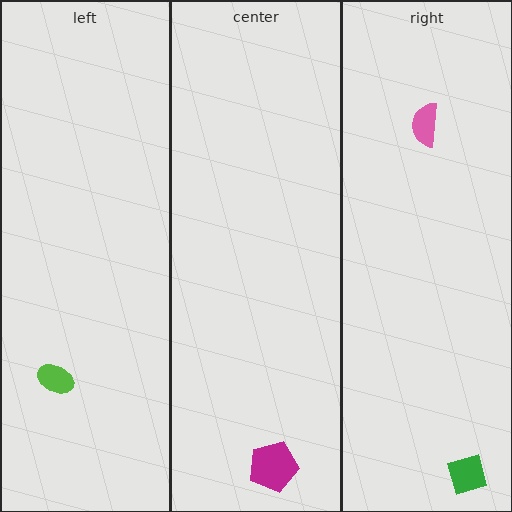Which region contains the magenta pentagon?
The center region.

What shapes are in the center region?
The magenta pentagon.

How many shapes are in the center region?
1.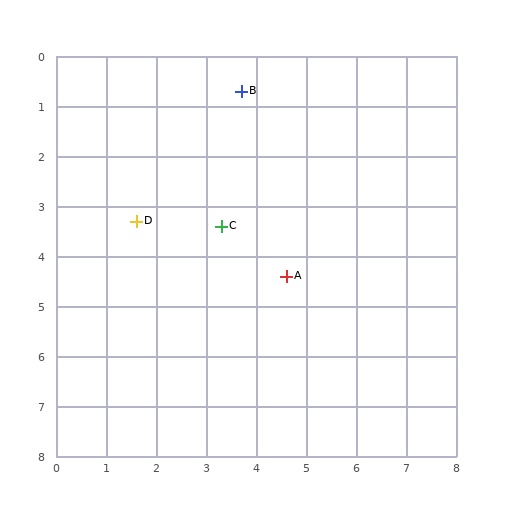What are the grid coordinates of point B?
Point B is at approximately (3.7, 0.7).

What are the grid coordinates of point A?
Point A is at approximately (4.6, 4.4).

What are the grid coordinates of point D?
Point D is at approximately (1.6, 3.3).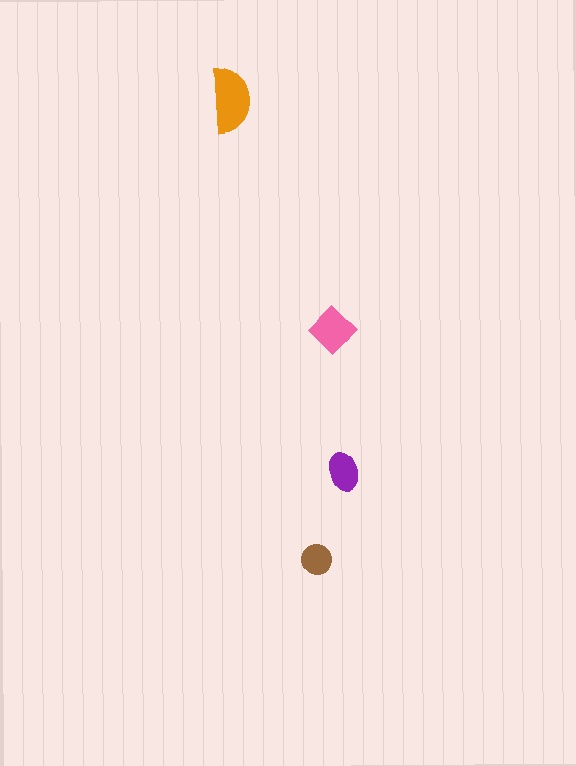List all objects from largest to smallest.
The orange semicircle, the pink diamond, the purple ellipse, the brown circle.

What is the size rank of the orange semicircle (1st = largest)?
1st.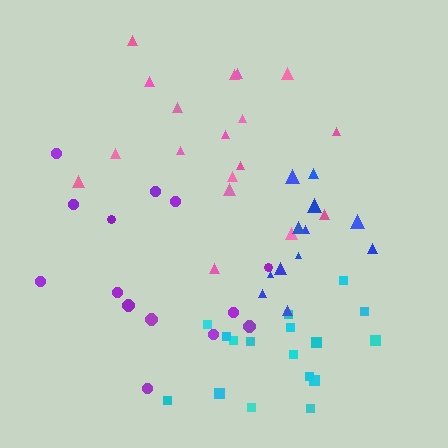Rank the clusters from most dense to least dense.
cyan, blue, pink, purple.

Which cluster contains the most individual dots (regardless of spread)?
Pink (18).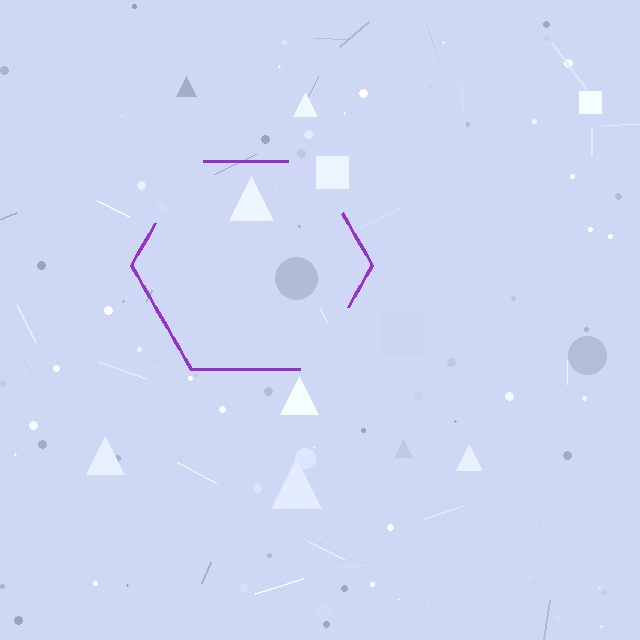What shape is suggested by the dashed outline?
The dashed outline suggests a hexagon.